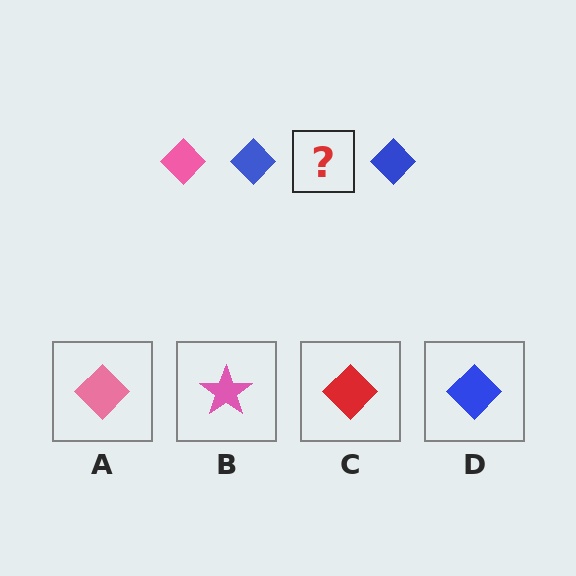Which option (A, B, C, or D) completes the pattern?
A.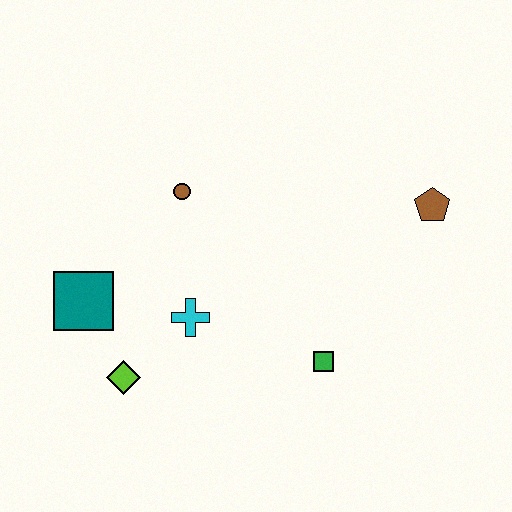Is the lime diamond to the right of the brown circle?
No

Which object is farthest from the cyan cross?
The brown pentagon is farthest from the cyan cross.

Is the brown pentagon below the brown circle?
Yes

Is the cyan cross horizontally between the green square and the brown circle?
Yes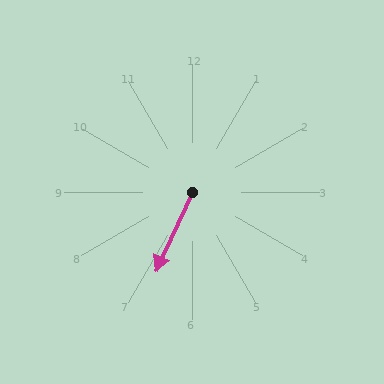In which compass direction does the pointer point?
Southwest.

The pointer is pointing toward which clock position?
Roughly 7 o'clock.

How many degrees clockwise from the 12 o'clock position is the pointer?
Approximately 205 degrees.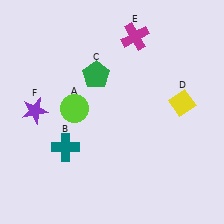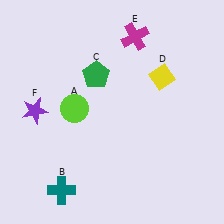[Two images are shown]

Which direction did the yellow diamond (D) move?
The yellow diamond (D) moved up.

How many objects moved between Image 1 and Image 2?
2 objects moved between the two images.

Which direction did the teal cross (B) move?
The teal cross (B) moved down.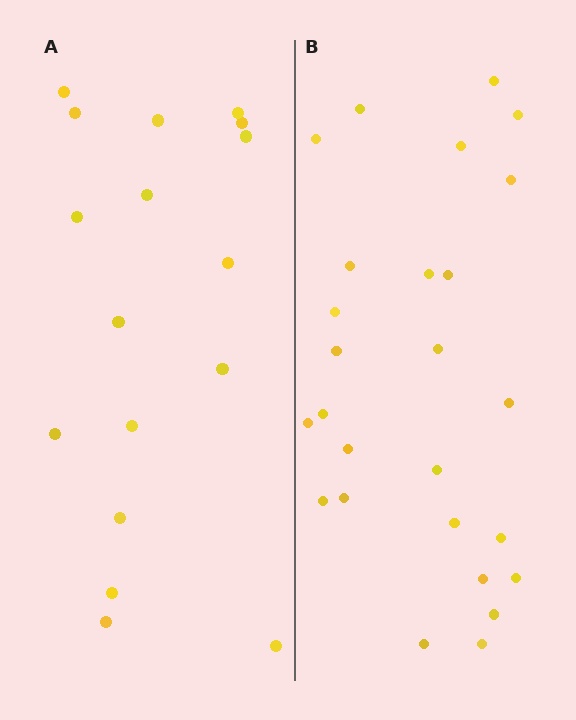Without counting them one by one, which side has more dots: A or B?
Region B (the right region) has more dots.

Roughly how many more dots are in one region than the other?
Region B has roughly 8 or so more dots than region A.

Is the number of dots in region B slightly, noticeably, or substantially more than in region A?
Region B has substantially more. The ratio is roughly 1.5 to 1.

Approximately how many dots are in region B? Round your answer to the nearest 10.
About 30 dots. (The exact count is 26, which rounds to 30.)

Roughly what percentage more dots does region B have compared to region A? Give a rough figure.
About 55% more.